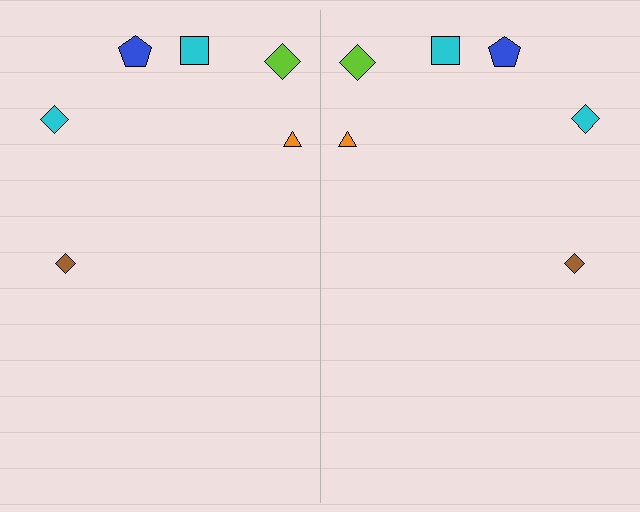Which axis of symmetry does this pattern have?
The pattern has a vertical axis of symmetry running through the center of the image.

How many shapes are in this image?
There are 12 shapes in this image.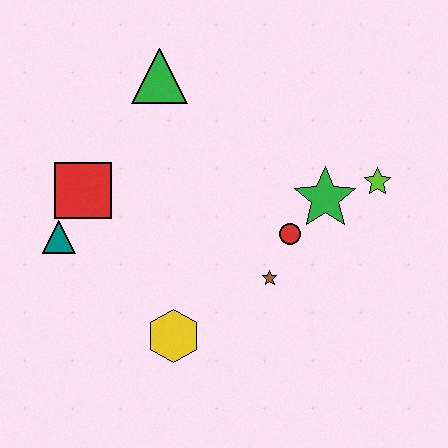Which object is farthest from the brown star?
The green triangle is farthest from the brown star.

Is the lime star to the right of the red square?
Yes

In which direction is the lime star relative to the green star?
The lime star is to the right of the green star.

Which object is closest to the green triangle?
The red square is closest to the green triangle.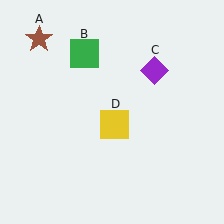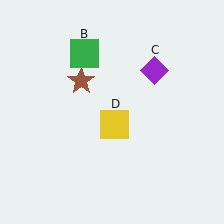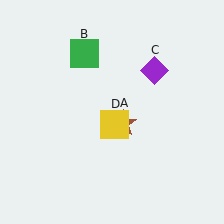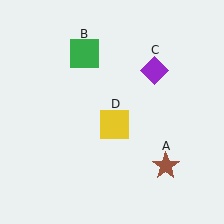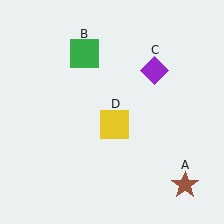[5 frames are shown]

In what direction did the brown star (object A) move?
The brown star (object A) moved down and to the right.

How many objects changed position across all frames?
1 object changed position: brown star (object A).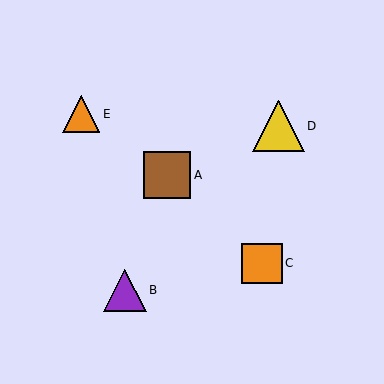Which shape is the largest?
The yellow triangle (labeled D) is the largest.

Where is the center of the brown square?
The center of the brown square is at (167, 175).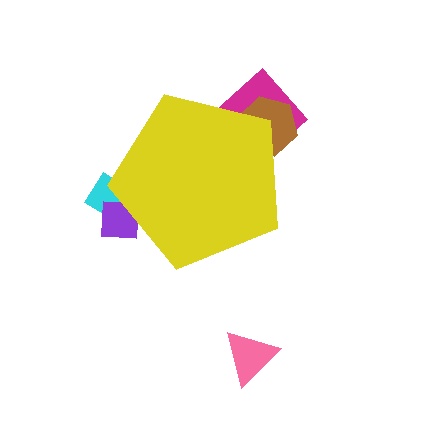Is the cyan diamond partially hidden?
Yes, the cyan diamond is partially hidden behind the yellow pentagon.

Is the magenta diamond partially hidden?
Yes, the magenta diamond is partially hidden behind the yellow pentagon.